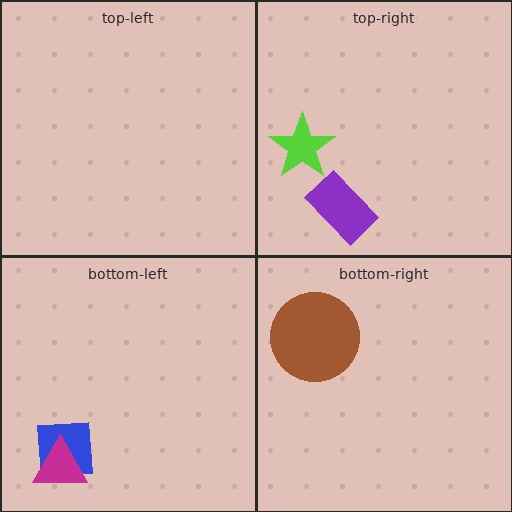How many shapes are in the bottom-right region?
1.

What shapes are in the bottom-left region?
The blue square, the magenta triangle.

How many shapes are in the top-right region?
2.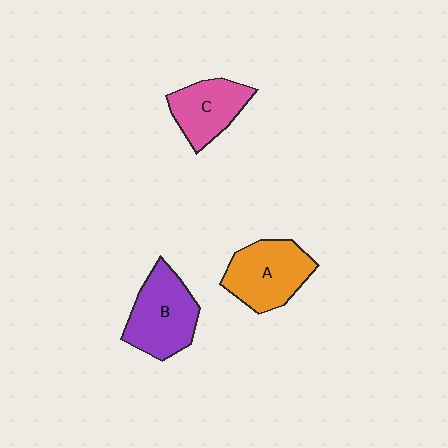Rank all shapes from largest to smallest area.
From largest to smallest: B (purple), A (orange), C (pink).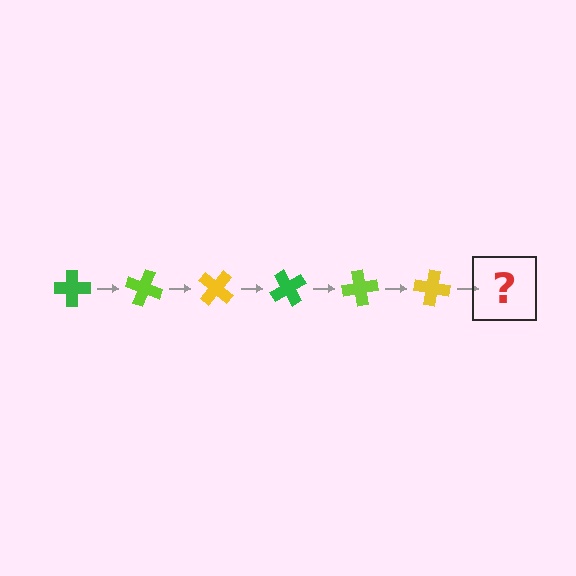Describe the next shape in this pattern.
It should be a green cross, rotated 120 degrees from the start.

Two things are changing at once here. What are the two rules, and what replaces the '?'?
The two rules are that it rotates 20 degrees each step and the color cycles through green, lime, and yellow. The '?' should be a green cross, rotated 120 degrees from the start.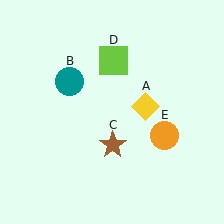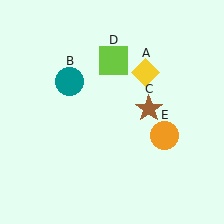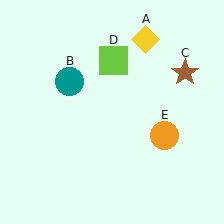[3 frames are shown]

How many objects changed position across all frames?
2 objects changed position: yellow diamond (object A), brown star (object C).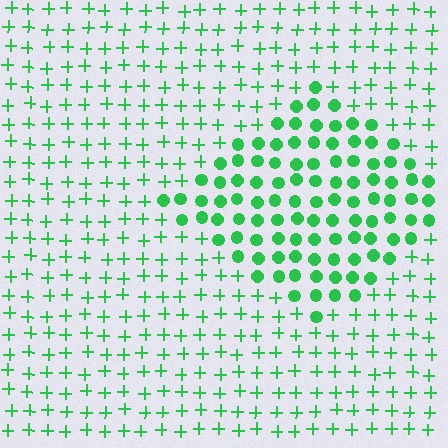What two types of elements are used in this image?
The image uses circles inside the diamond region and plus signs outside it.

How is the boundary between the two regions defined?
The boundary is defined by a change in element shape: circles inside vs. plus signs outside. All elements share the same color and spacing.